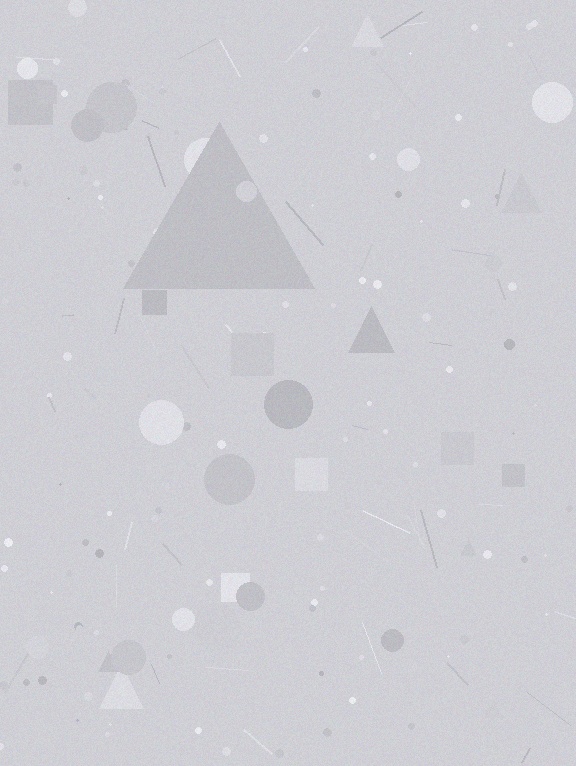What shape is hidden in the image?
A triangle is hidden in the image.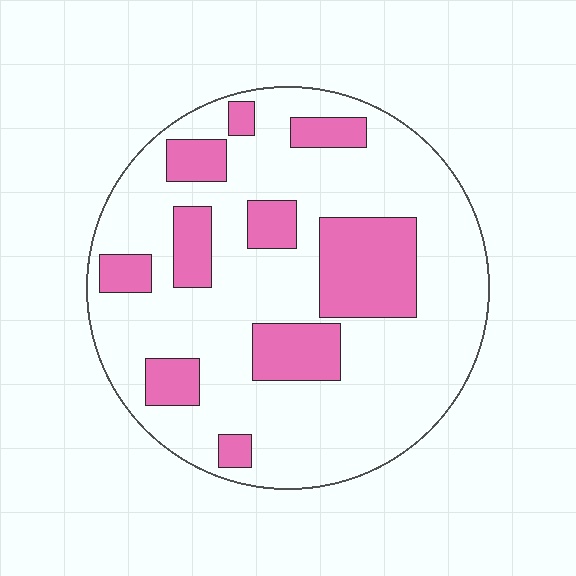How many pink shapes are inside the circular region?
10.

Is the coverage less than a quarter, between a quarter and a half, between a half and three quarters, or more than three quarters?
Between a quarter and a half.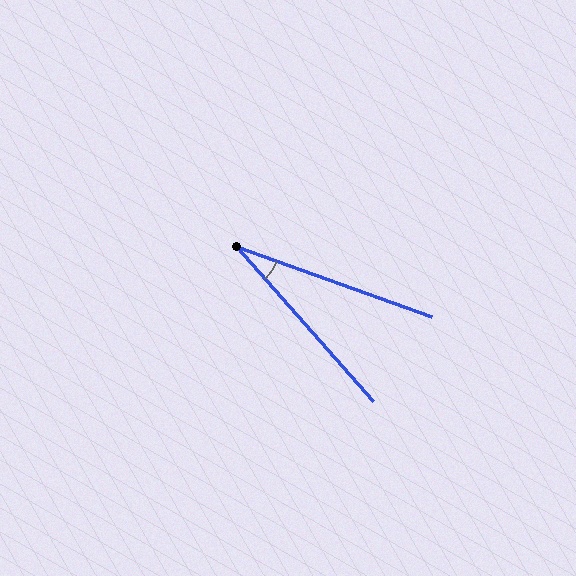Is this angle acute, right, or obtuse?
It is acute.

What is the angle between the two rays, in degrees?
Approximately 29 degrees.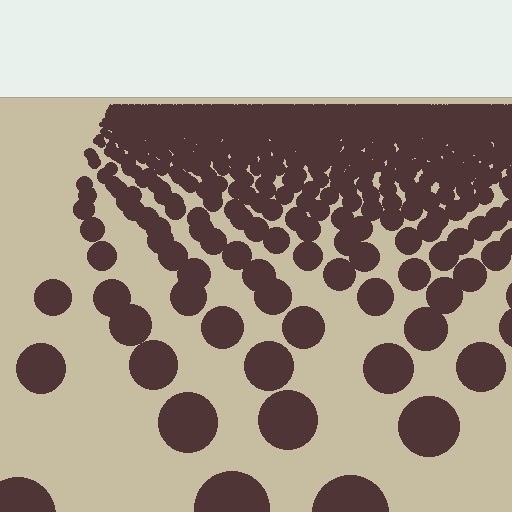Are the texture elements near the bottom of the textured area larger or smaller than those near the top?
Larger. Near the bottom, elements are closer to the viewer and appear at a bigger on-screen size.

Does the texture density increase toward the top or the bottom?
Density increases toward the top.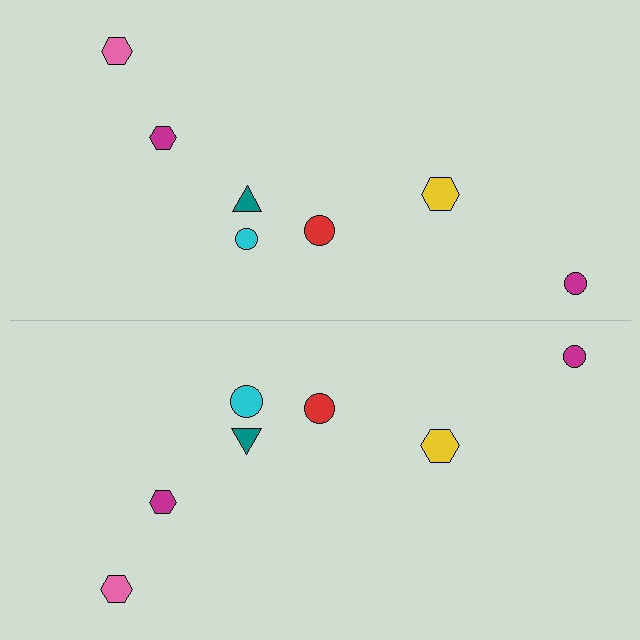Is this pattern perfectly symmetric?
No, the pattern is not perfectly symmetric. The cyan circle on the bottom side has a different size than its mirror counterpart.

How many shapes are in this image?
There are 14 shapes in this image.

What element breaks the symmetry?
The cyan circle on the bottom side has a different size than its mirror counterpart.